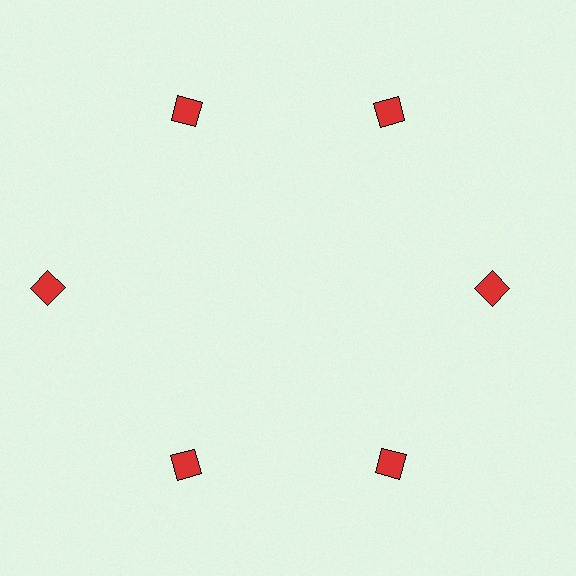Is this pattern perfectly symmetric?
No. The 6 red diamonds are arranged in a ring, but one element near the 9 o'clock position is pushed outward from the center, breaking the 6-fold rotational symmetry.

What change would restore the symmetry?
The symmetry would be restored by moving it inward, back onto the ring so that all 6 diamonds sit at equal angles and equal distance from the center.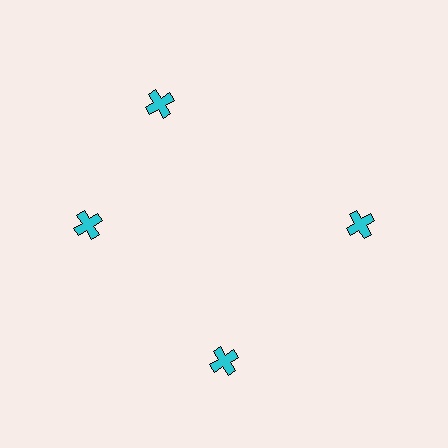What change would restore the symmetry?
The symmetry would be restored by rotating it back into even spacing with its neighbors so that all 4 crosses sit at equal angles and equal distance from the center.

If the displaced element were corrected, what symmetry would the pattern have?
It would have 4-fold rotational symmetry — the pattern would map onto itself every 90 degrees.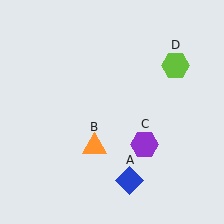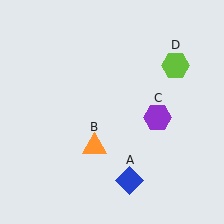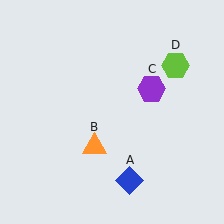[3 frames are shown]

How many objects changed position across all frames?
1 object changed position: purple hexagon (object C).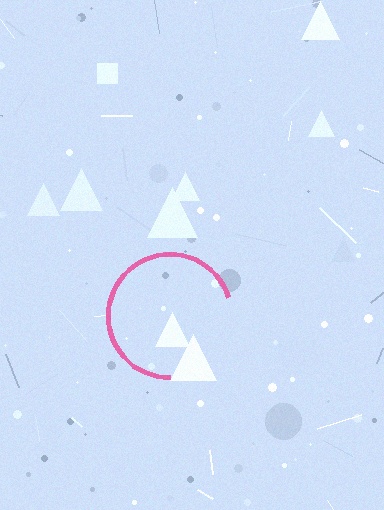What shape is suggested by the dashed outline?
The dashed outline suggests a circle.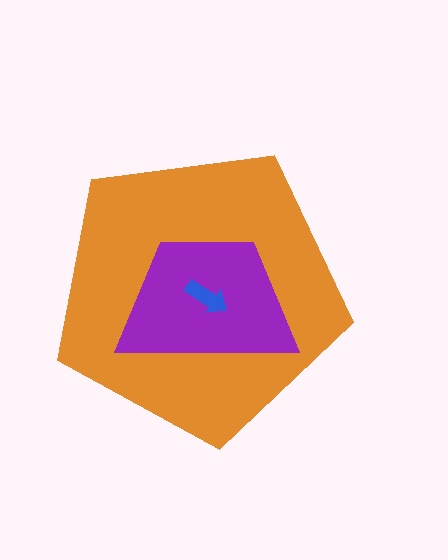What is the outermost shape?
The orange pentagon.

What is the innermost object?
The blue arrow.